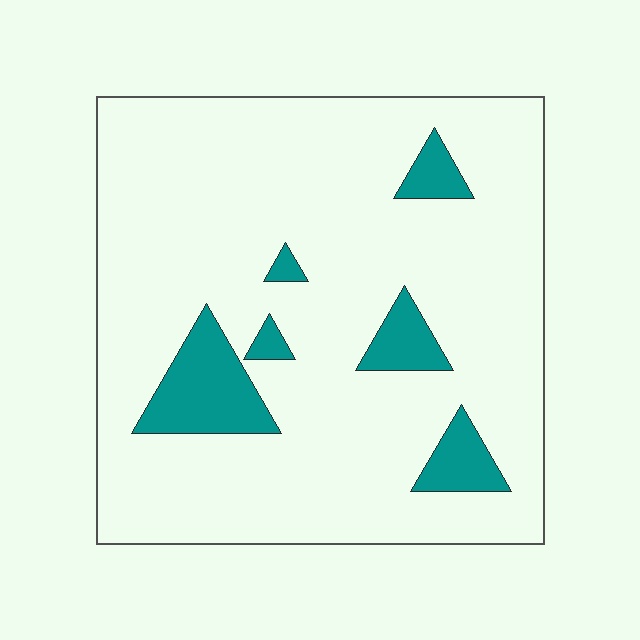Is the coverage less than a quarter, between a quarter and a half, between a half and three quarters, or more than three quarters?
Less than a quarter.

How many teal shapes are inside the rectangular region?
6.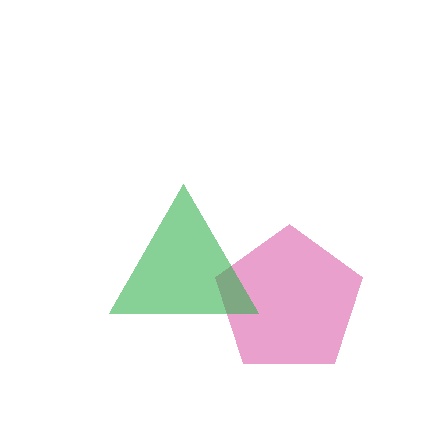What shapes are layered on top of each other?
The layered shapes are: a magenta pentagon, a green triangle.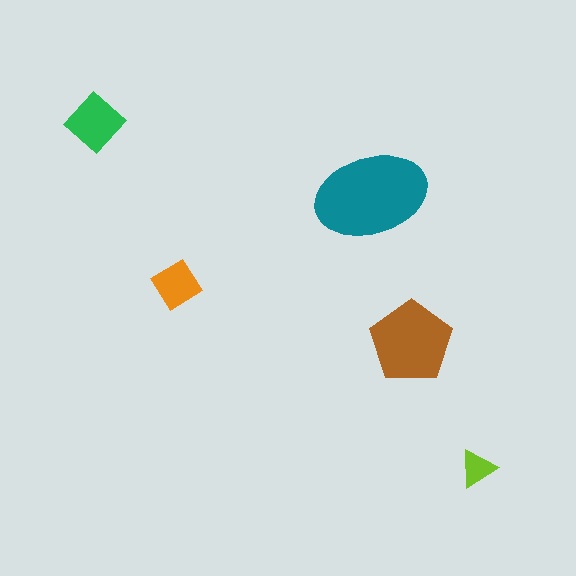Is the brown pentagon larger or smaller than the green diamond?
Larger.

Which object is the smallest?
The lime triangle.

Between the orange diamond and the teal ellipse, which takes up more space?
The teal ellipse.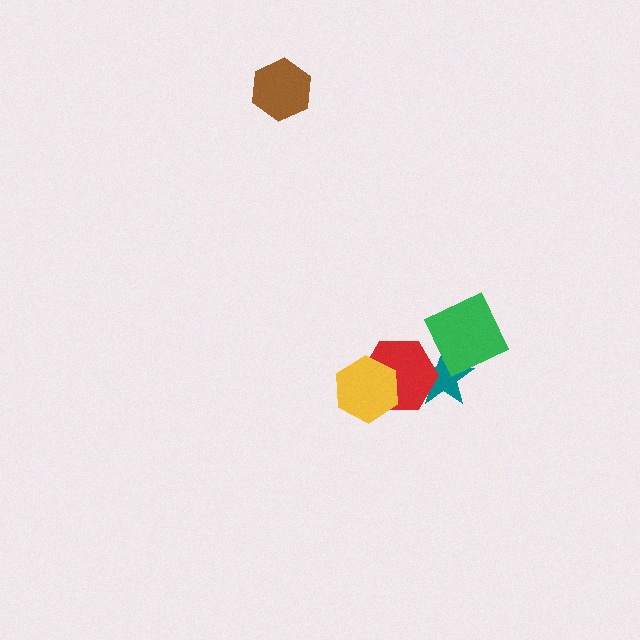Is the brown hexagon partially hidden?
No, no other shape covers it.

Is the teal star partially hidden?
Yes, it is partially covered by another shape.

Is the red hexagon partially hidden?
Yes, it is partially covered by another shape.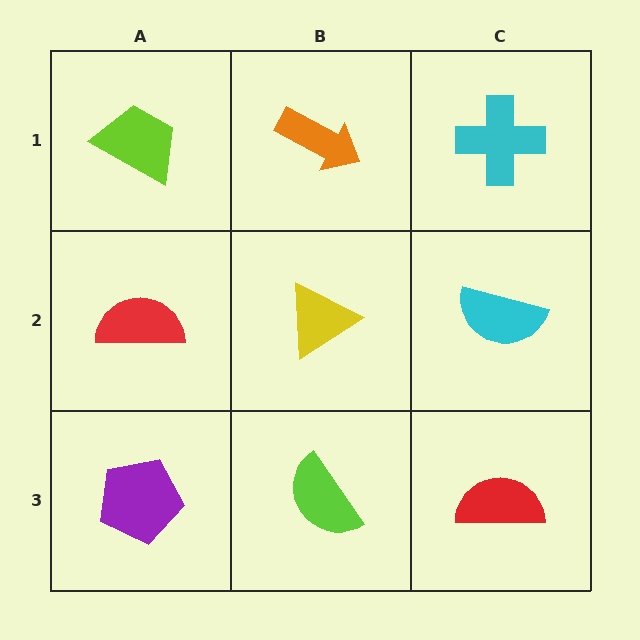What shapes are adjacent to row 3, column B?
A yellow triangle (row 2, column B), a purple pentagon (row 3, column A), a red semicircle (row 3, column C).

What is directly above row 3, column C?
A cyan semicircle.